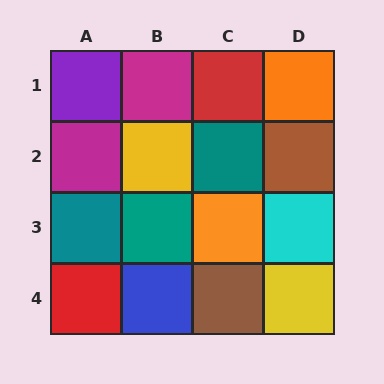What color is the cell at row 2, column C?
Teal.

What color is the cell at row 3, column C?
Orange.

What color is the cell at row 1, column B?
Magenta.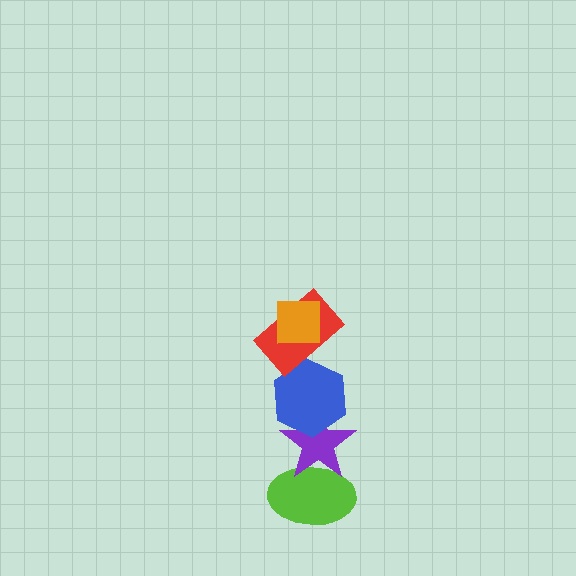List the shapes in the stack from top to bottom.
From top to bottom: the orange square, the red rectangle, the blue hexagon, the purple star, the lime ellipse.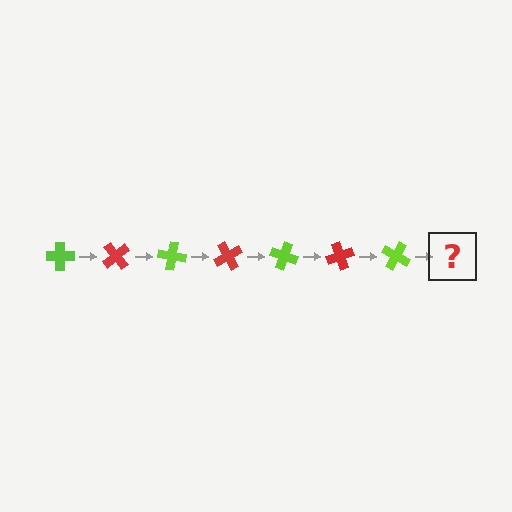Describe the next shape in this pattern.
It should be a red cross, rotated 350 degrees from the start.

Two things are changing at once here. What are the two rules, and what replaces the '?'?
The two rules are that it rotates 50 degrees each step and the color cycles through lime and red. The '?' should be a red cross, rotated 350 degrees from the start.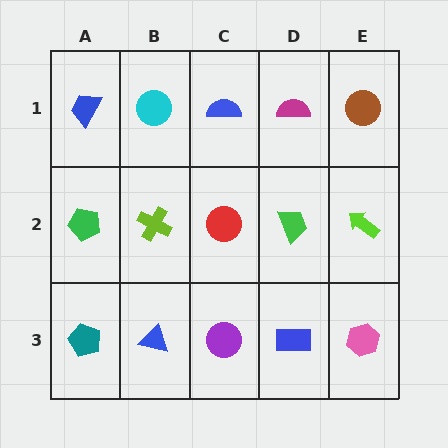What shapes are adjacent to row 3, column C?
A red circle (row 2, column C), a blue triangle (row 3, column B), a blue rectangle (row 3, column D).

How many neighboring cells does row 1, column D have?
3.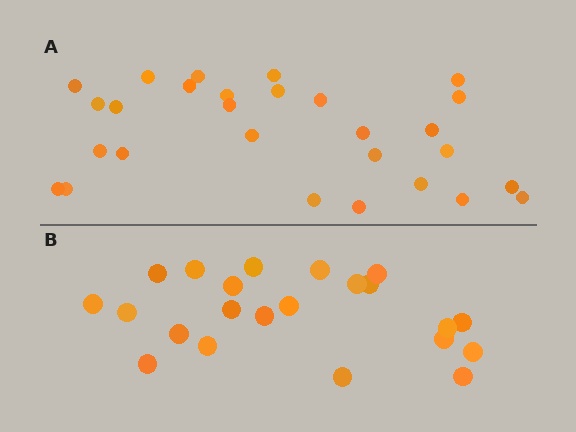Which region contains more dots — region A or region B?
Region A (the top region) has more dots.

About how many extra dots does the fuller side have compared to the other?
Region A has about 6 more dots than region B.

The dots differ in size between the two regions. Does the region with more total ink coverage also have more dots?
No. Region B has more total ink coverage because its dots are larger, but region A actually contains more individual dots. Total area can be misleading — the number of items is what matters here.